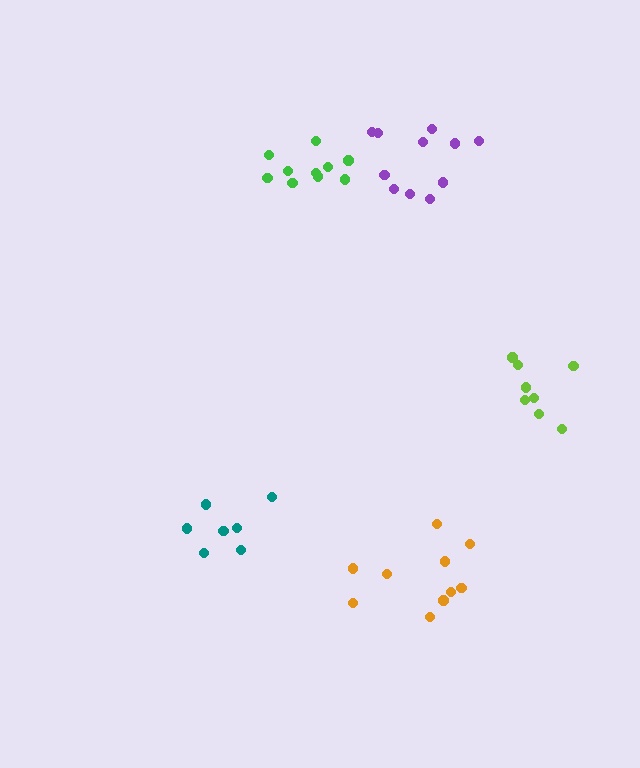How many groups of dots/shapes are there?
There are 5 groups.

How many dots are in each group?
Group 1: 10 dots, Group 2: 11 dots, Group 3: 8 dots, Group 4: 7 dots, Group 5: 10 dots (46 total).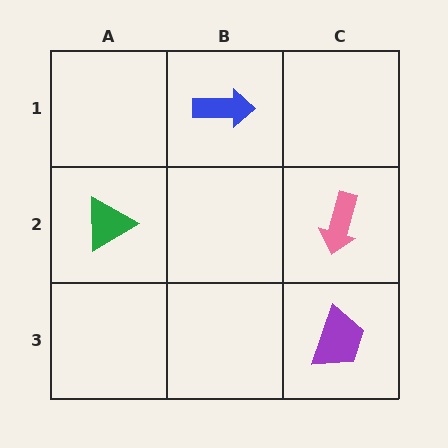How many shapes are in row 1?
1 shape.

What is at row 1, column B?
A blue arrow.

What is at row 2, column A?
A green triangle.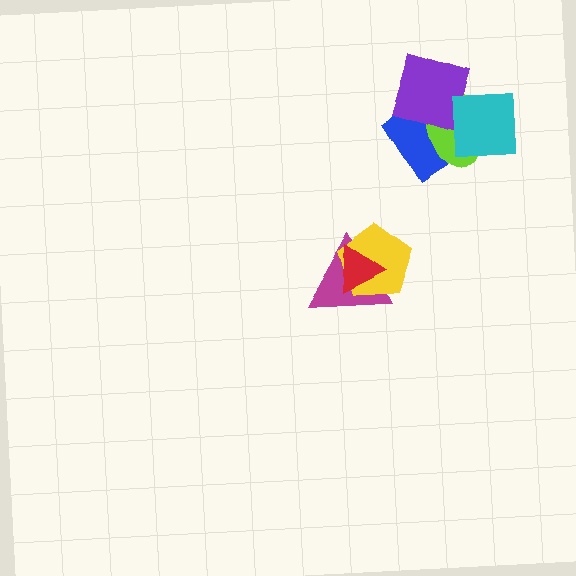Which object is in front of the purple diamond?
The cyan square is in front of the purple diamond.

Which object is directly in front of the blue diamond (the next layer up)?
The lime ellipse is directly in front of the blue diamond.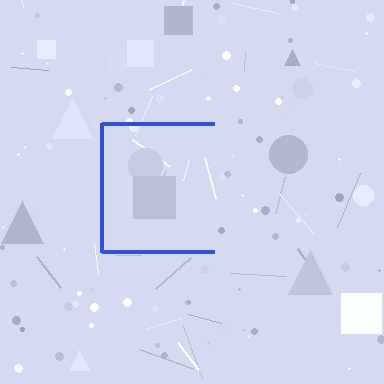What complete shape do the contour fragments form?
The contour fragments form a square.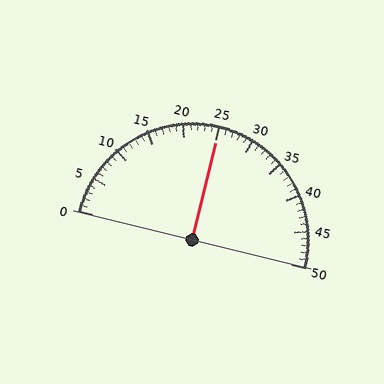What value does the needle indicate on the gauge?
The needle indicates approximately 25.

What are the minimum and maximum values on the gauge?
The gauge ranges from 0 to 50.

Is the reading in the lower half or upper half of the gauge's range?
The reading is in the upper half of the range (0 to 50).